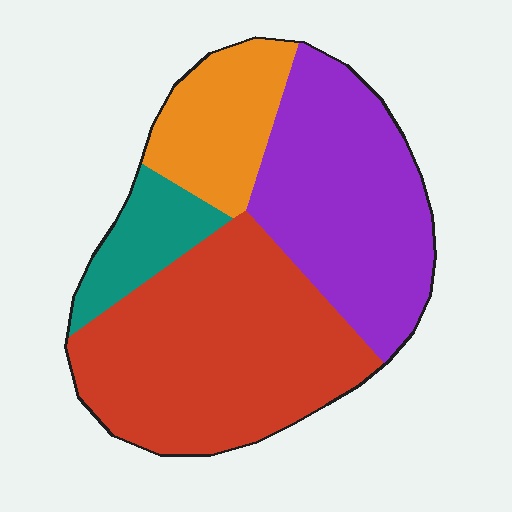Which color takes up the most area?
Red, at roughly 40%.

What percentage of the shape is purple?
Purple takes up between a sixth and a third of the shape.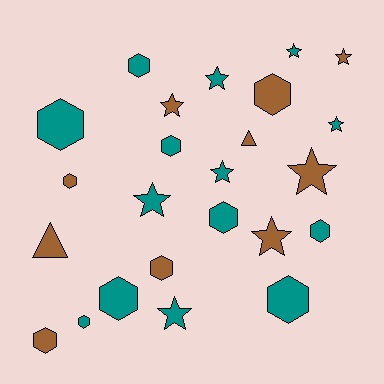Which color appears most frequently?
Teal, with 14 objects.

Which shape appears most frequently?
Hexagon, with 12 objects.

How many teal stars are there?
There are 6 teal stars.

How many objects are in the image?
There are 24 objects.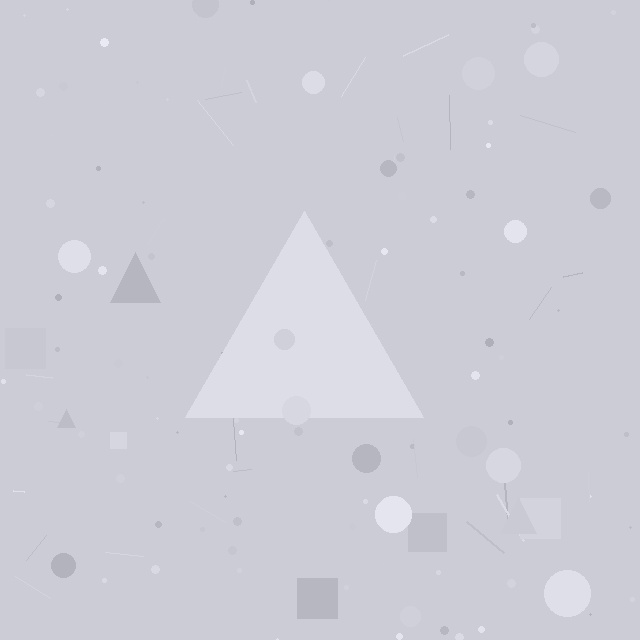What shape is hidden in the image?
A triangle is hidden in the image.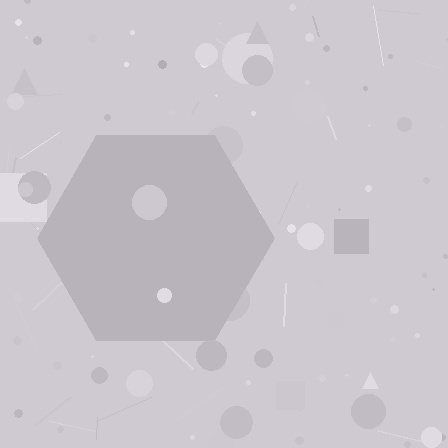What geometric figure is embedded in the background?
A hexagon is embedded in the background.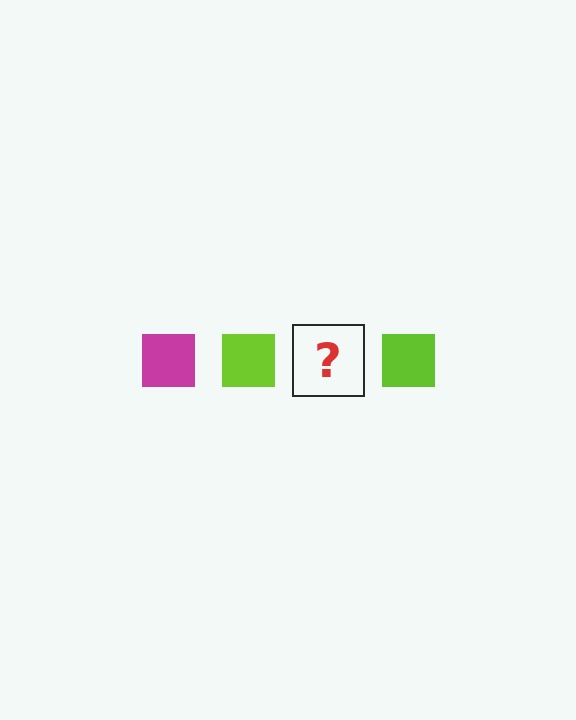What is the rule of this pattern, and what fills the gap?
The rule is that the pattern cycles through magenta, lime squares. The gap should be filled with a magenta square.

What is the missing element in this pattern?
The missing element is a magenta square.